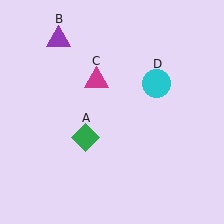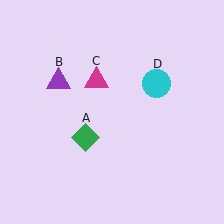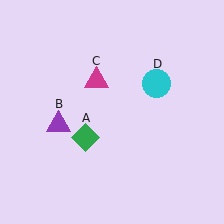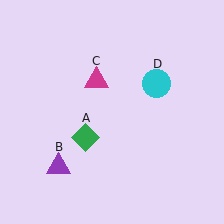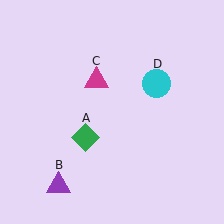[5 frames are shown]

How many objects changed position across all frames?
1 object changed position: purple triangle (object B).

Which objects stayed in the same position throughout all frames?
Green diamond (object A) and magenta triangle (object C) and cyan circle (object D) remained stationary.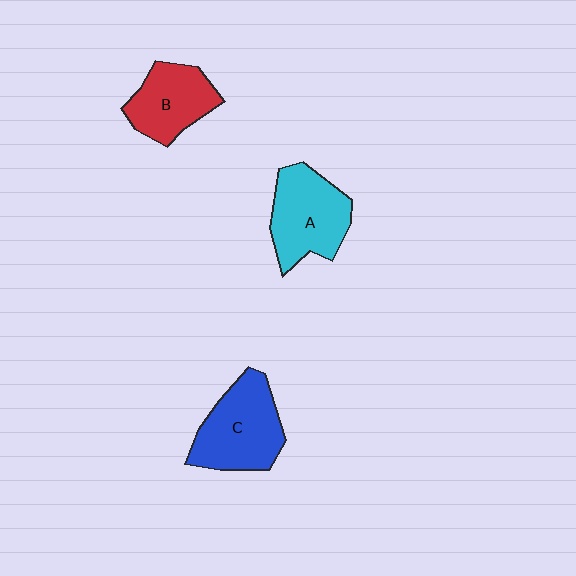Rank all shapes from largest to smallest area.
From largest to smallest: C (blue), A (cyan), B (red).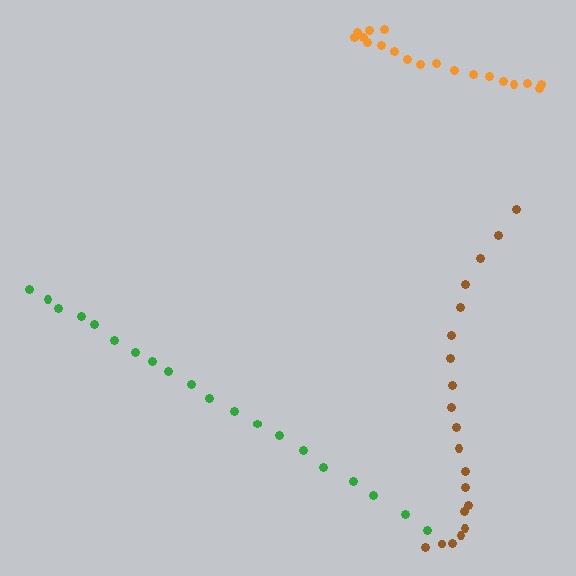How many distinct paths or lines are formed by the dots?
There are 3 distinct paths.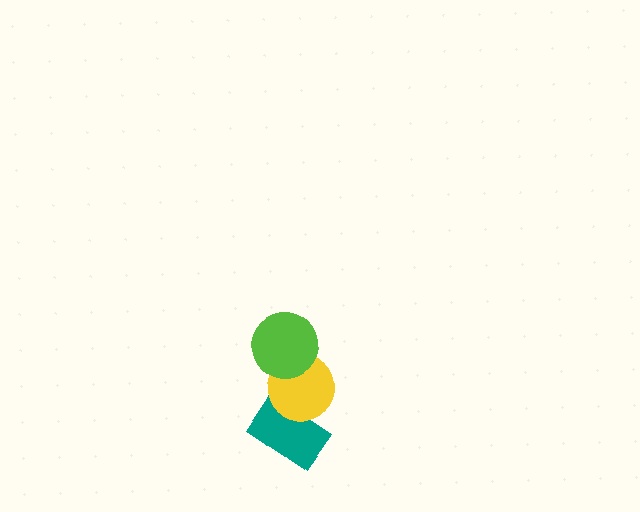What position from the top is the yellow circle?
The yellow circle is 2nd from the top.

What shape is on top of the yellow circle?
The lime circle is on top of the yellow circle.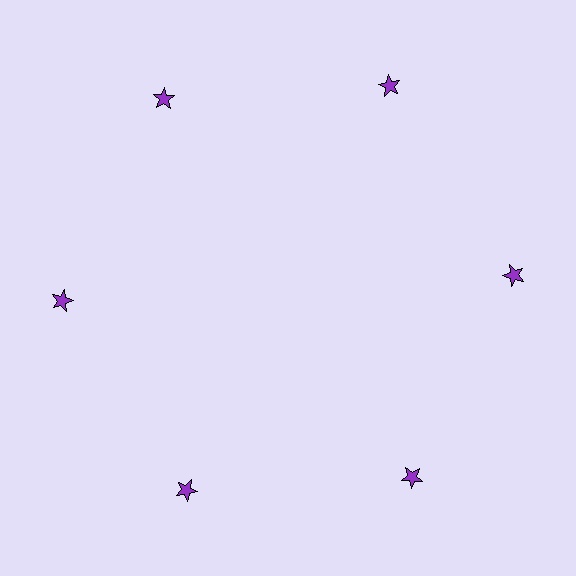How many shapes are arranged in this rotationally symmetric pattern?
There are 6 shapes, arranged in 6 groups of 1.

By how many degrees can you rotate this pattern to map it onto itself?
The pattern maps onto itself every 60 degrees of rotation.